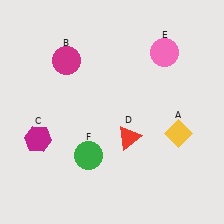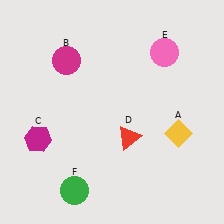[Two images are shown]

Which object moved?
The green circle (F) moved down.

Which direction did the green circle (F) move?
The green circle (F) moved down.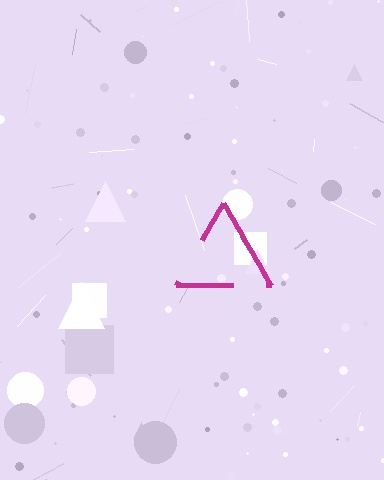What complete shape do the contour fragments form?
The contour fragments form a triangle.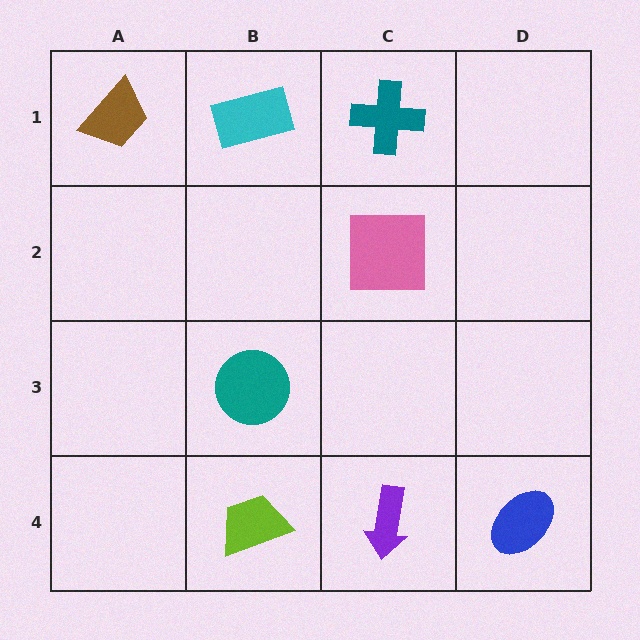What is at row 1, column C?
A teal cross.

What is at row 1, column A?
A brown trapezoid.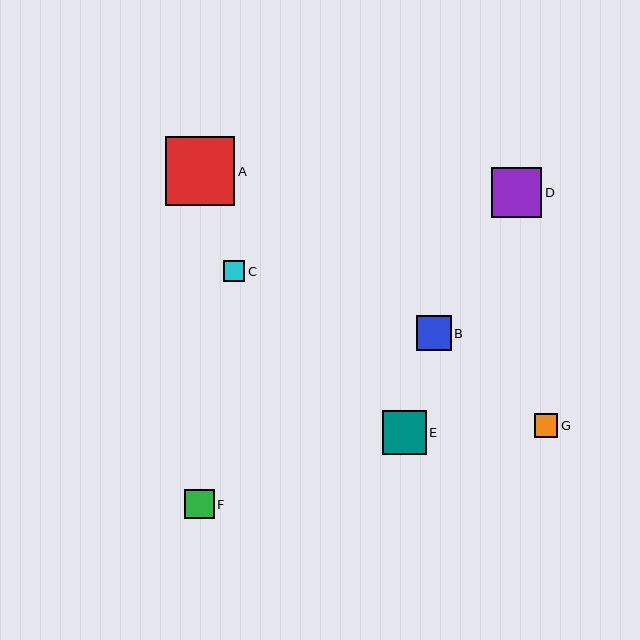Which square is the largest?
Square A is the largest with a size of approximately 69 pixels.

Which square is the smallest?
Square C is the smallest with a size of approximately 21 pixels.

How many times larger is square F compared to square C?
Square F is approximately 1.4 times the size of square C.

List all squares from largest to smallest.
From largest to smallest: A, D, E, B, F, G, C.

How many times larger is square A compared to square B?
Square A is approximately 2.0 times the size of square B.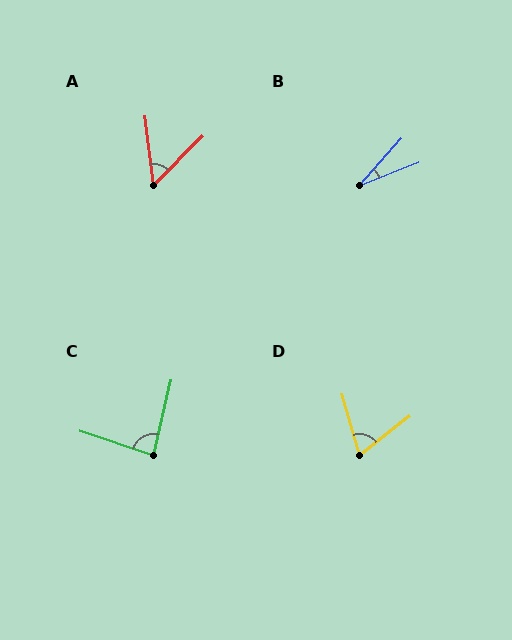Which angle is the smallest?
B, at approximately 26 degrees.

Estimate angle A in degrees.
Approximately 52 degrees.